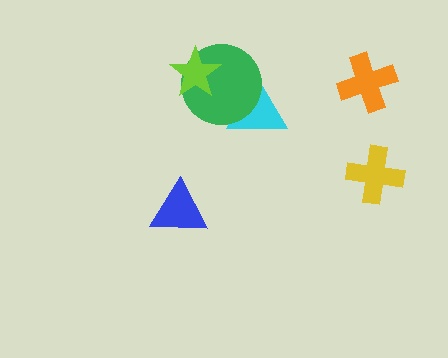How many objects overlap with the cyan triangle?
1 object overlaps with the cyan triangle.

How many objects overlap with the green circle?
2 objects overlap with the green circle.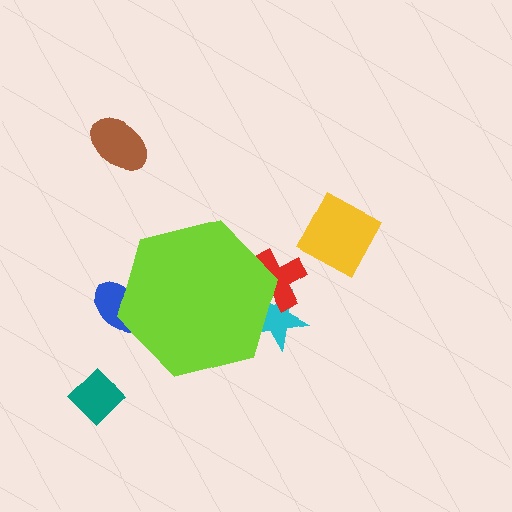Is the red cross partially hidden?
Yes, the red cross is partially hidden behind the lime hexagon.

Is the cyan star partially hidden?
Yes, the cyan star is partially hidden behind the lime hexagon.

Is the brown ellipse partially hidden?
No, the brown ellipse is fully visible.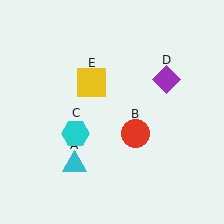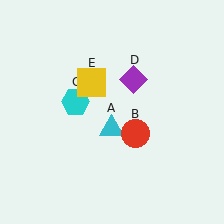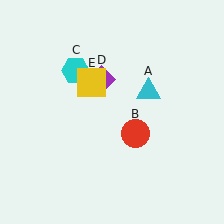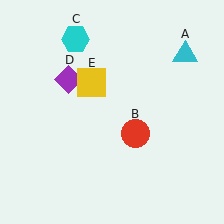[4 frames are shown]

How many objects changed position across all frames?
3 objects changed position: cyan triangle (object A), cyan hexagon (object C), purple diamond (object D).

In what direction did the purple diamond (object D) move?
The purple diamond (object D) moved left.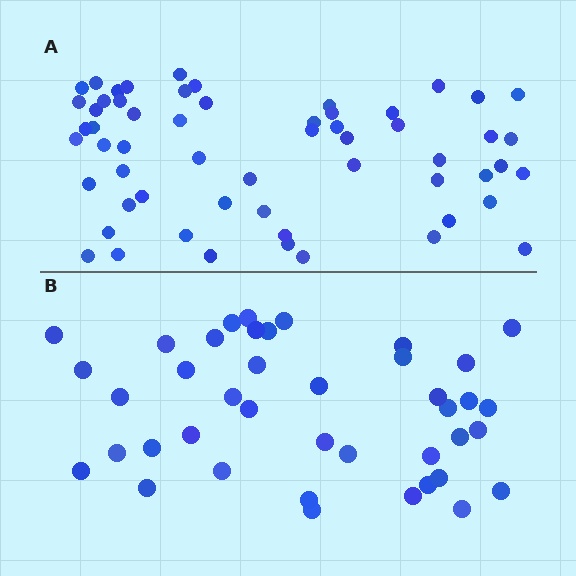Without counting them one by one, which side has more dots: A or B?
Region A (the top region) has more dots.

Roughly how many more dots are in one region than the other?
Region A has approximately 15 more dots than region B.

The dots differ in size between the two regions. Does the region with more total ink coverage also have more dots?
No. Region B has more total ink coverage because its dots are larger, but region A actually contains more individual dots. Total area can be misleading — the number of items is what matters here.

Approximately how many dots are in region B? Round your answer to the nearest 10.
About 40 dots. (The exact count is 41, which rounds to 40.)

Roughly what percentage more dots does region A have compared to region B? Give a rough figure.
About 40% more.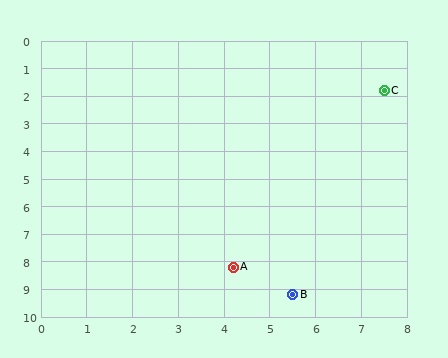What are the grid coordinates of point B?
Point B is at approximately (5.5, 9.2).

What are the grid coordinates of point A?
Point A is at approximately (4.2, 8.2).